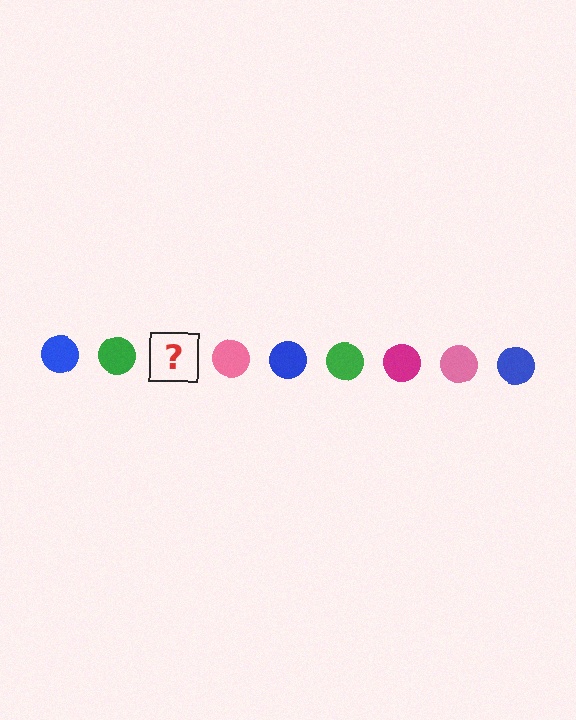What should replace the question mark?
The question mark should be replaced with a magenta circle.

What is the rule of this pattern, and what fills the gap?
The rule is that the pattern cycles through blue, green, magenta, pink circles. The gap should be filled with a magenta circle.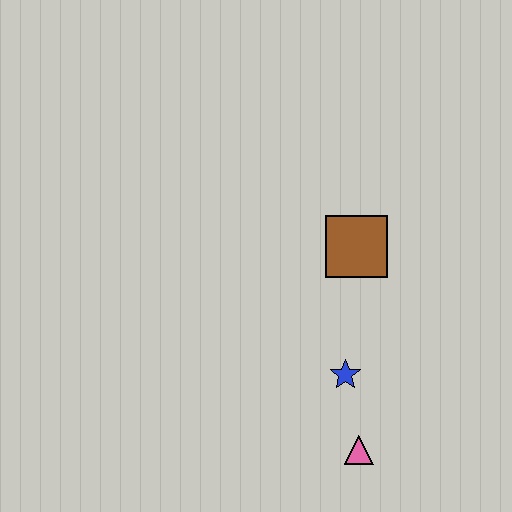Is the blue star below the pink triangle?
No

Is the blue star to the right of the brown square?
No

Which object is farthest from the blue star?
The brown square is farthest from the blue star.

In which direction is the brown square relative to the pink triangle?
The brown square is above the pink triangle.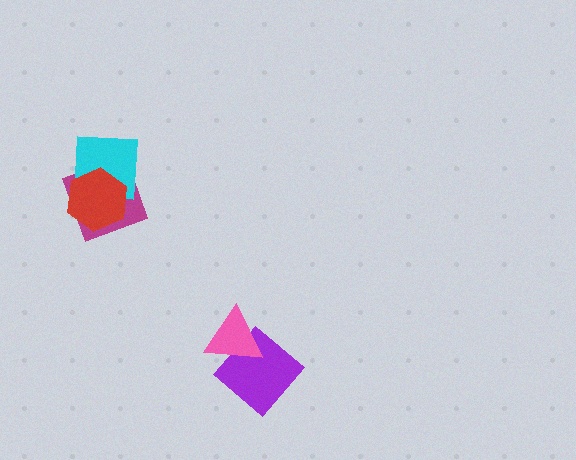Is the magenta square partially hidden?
Yes, it is partially covered by another shape.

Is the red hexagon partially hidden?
No, no other shape covers it.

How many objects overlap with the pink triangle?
1 object overlaps with the pink triangle.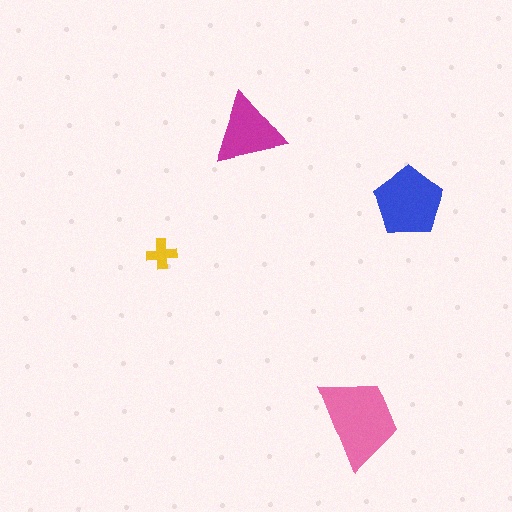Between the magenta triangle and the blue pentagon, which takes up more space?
The blue pentagon.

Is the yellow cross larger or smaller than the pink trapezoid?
Smaller.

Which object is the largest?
The pink trapezoid.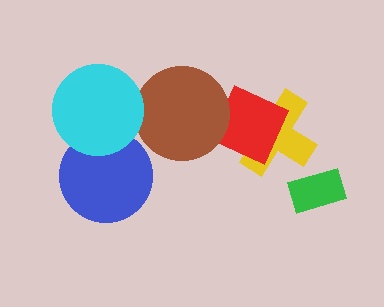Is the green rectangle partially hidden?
No, no other shape covers it.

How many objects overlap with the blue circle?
1 object overlaps with the blue circle.